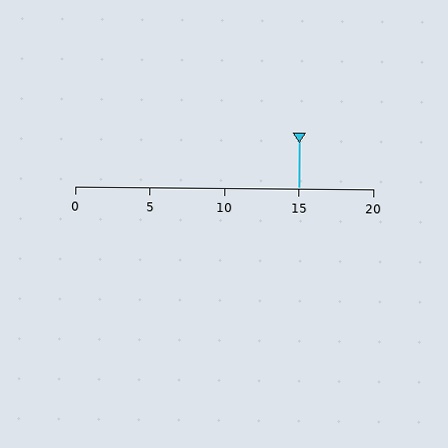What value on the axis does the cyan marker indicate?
The marker indicates approximately 15.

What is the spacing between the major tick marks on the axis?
The major ticks are spaced 5 apart.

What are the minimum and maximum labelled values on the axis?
The axis runs from 0 to 20.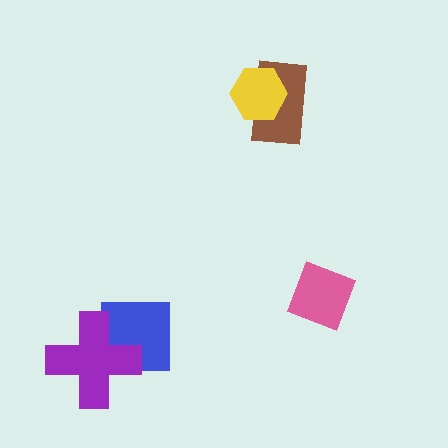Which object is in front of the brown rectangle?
The yellow hexagon is in front of the brown rectangle.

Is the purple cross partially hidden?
No, no other shape covers it.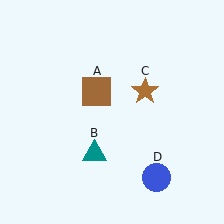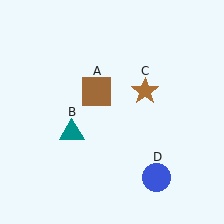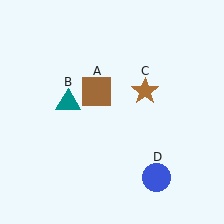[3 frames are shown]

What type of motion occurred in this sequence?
The teal triangle (object B) rotated clockwise around the center of the scene.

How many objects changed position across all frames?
1 object changed position: teal triangle (object B).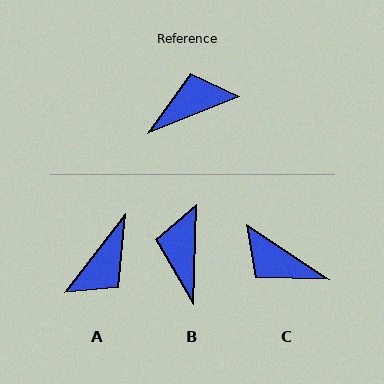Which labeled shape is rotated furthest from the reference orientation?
A, about 149 degrees away.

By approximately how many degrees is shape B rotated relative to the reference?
Approximately 66 degrees counter-clockwise.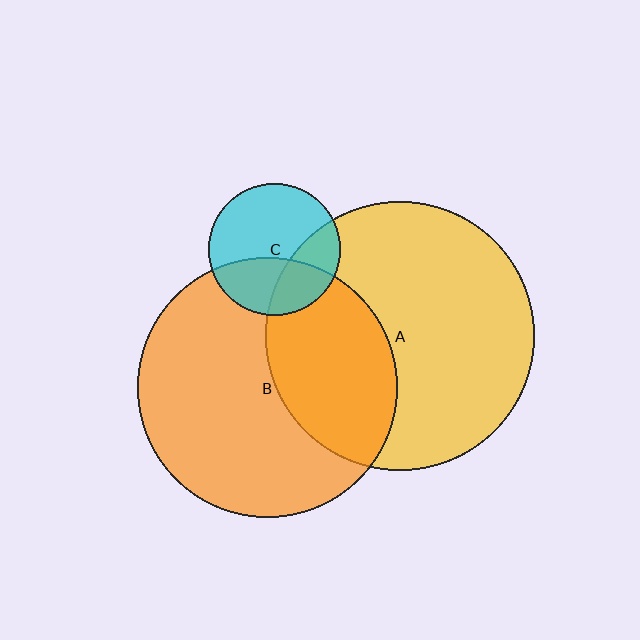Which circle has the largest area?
Circle A (yellow).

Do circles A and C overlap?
Yes.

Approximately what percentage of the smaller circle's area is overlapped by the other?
Approximately 30%.